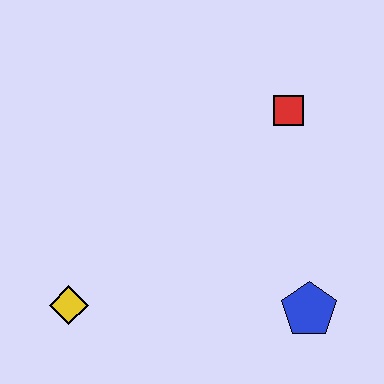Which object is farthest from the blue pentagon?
The yellow diamond is farthest from the blue pentagon.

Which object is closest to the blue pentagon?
The red square is closest to the blue pentagon.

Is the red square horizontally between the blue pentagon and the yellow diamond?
Yes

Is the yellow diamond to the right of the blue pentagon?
No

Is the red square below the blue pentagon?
No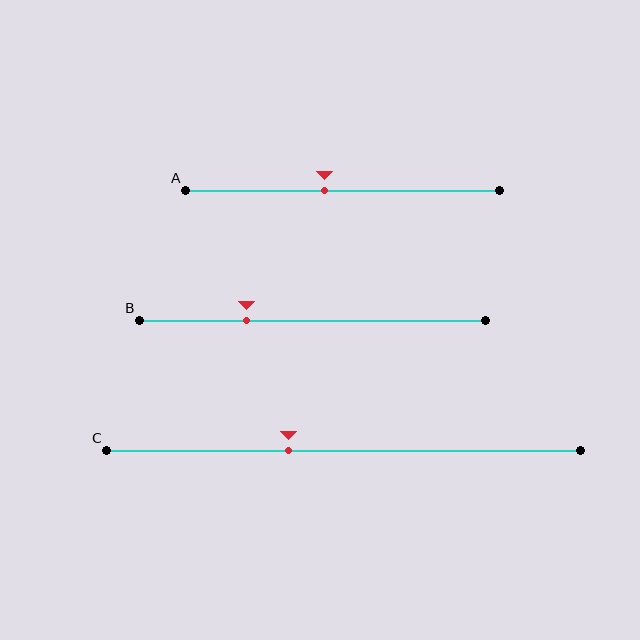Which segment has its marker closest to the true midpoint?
Segment A has its marker closest to the true midpoint.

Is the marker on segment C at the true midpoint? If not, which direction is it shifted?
No, the marker on segment C is shifted to the left by about 12% of the segment length.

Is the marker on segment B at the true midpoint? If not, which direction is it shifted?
No, the marker on segment B is shifted to the left by about 19% of the segment length.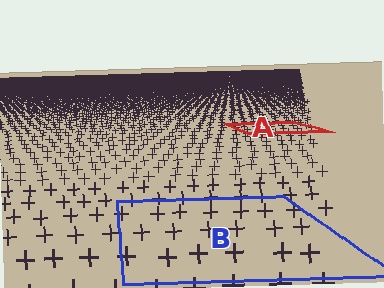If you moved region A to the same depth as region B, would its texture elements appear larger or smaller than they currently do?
They would appear larger. At a closer depth, the same texture elements are projected at a bigger on-screen size.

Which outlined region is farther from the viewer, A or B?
Region A is farther from the viewer — the texture elements inside it appear smaller and more densely packed.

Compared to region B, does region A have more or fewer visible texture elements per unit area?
Region A has more texture elements per unit area — they are packed more densely because it is farther away.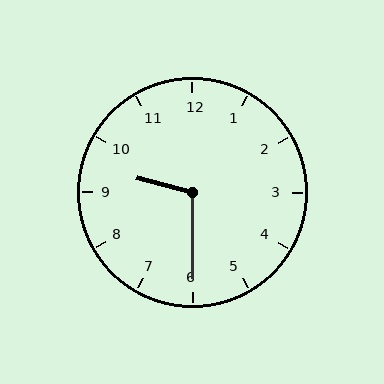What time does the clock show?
9:30.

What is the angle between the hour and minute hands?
Approximately 105 degrees.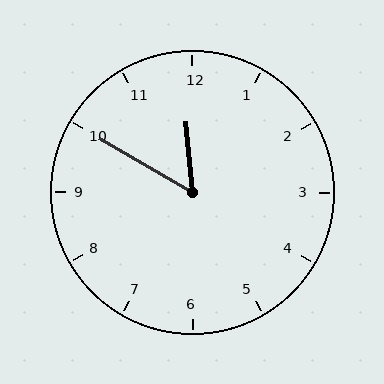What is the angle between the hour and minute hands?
Approximately 55 degrees.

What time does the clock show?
11:50.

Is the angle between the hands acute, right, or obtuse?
It is acute.